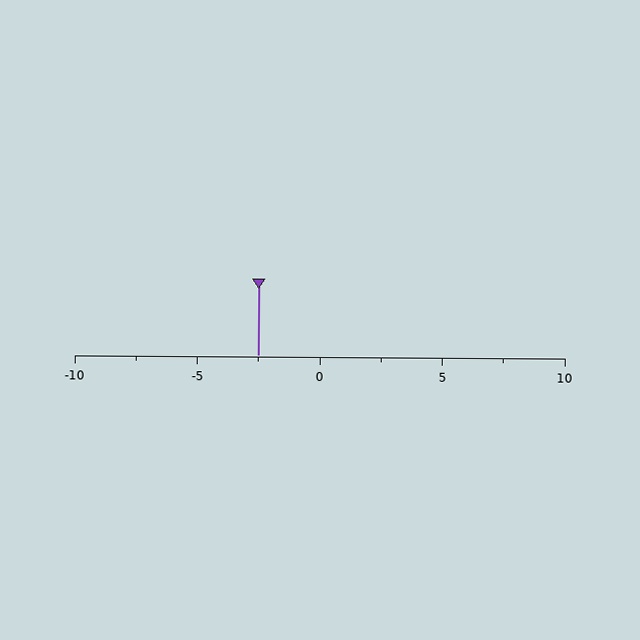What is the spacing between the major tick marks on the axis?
The major ticks are spaced 5 apart.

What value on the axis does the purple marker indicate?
The marker indicates approximately -2.5.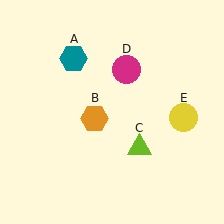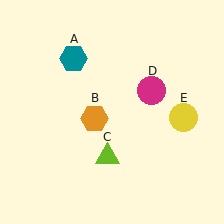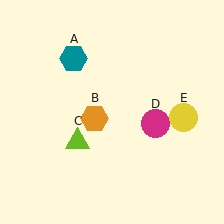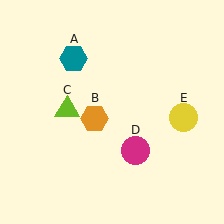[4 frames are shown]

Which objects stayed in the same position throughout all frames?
Teal hexagon (object A) and orange hexagon (object B) and yellow circle (object E) remained stationary.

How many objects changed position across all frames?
2 objects changed position: lime triangle (object C), magenta circle (object D).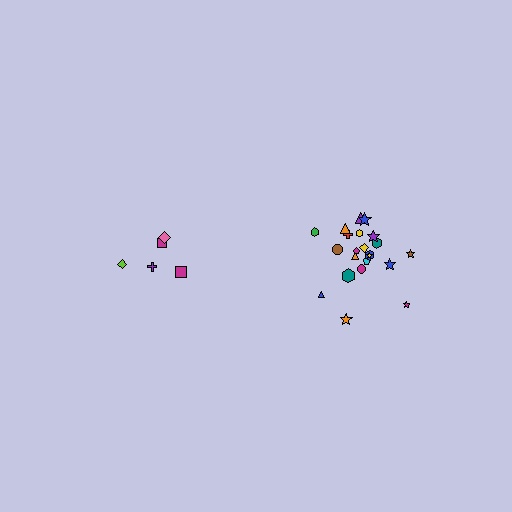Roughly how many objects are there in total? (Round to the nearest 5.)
Roughly 25 objects in total.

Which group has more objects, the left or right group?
The right group.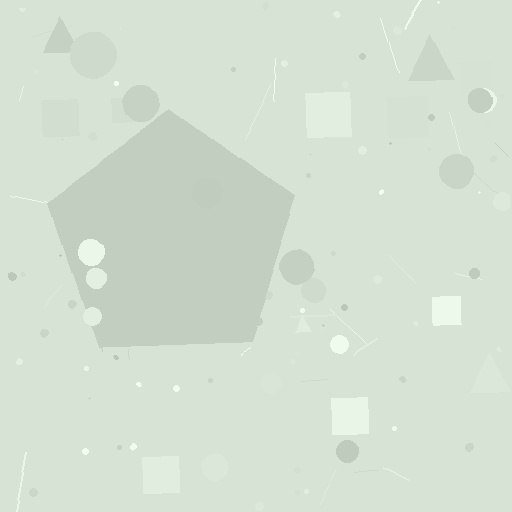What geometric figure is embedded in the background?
A pentagon is embedded in the background.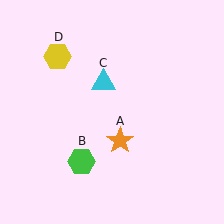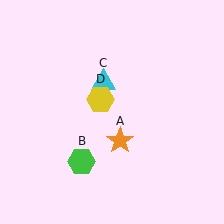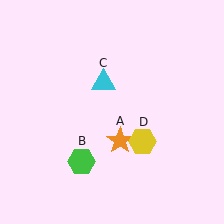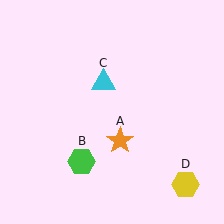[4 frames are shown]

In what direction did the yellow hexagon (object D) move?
The yellow hexagon (object D) moved down and to the right.